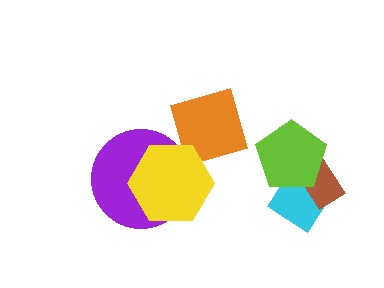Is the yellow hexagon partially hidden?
No, no other shape covers it.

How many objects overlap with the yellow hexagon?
2 objects overlap with the yellow hexagon.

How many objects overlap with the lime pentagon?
2 objects overlap with the lime pentagon.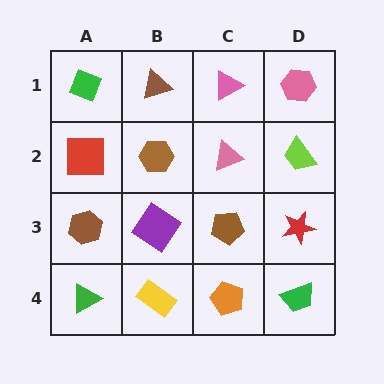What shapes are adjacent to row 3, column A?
A red square (row 2, column A), a green triangle (row 4, column A), a purple diamond (row 3, column B).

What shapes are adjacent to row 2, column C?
A pink triangle (row 1, column C), a brown pentagon (row 3, column C), a brown hexagon (row 2, column B), a lime trapezoid (row 2, column D).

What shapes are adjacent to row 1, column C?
A pink triangle (row 2, column C), a brown triangle (row 1, column B), a pink hexagon (row 1, column D).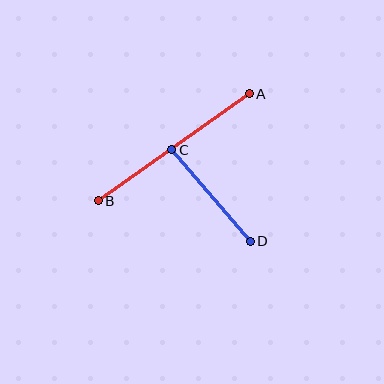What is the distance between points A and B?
The distance is approximately 185 pixels.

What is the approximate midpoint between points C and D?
The midpoint is at approximately (211, 196) pixels.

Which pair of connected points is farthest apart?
Points A and B are farthest apart.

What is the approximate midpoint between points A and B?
The midpoint is at approximately (174, 147) pixels.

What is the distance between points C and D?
The distance is approximately 121 pixels.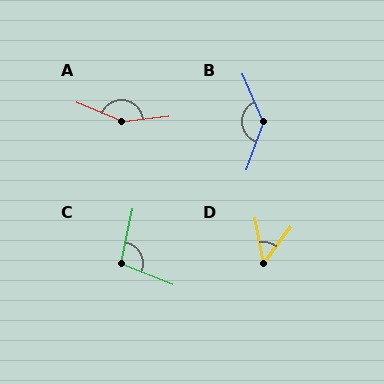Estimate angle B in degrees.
Approximately 137 degrees.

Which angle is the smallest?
D, at approximately 48 degrees.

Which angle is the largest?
A, at approximately 151 degrees.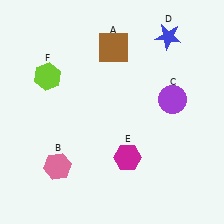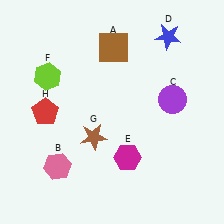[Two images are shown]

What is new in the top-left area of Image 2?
A red pentagon (H) was added in the top-left area of Image 2.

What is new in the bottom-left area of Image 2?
A brown star (G) was added in the bottom-left area of Image 2.